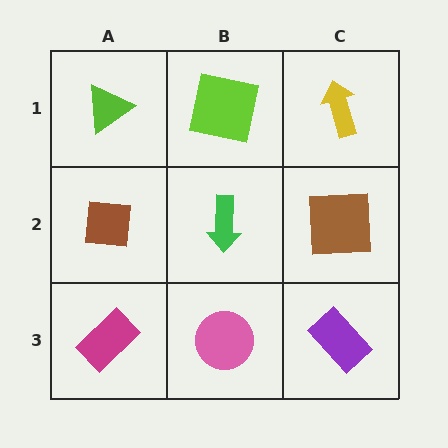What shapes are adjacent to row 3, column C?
A brown square (row 2, column C), a pink circle (row 3, column B).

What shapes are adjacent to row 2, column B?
A lime square (row 1, column B), a pink circle (row 3, column B), a brown square (row 2, column A), a brown square (row 2, column C).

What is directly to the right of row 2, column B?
A brown square.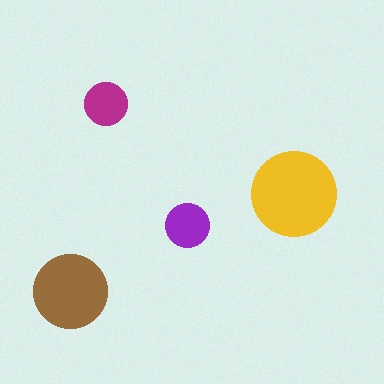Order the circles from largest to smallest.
the yellow one, the brown one, the purple one, the magenta one.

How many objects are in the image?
There are 4 objects in the image.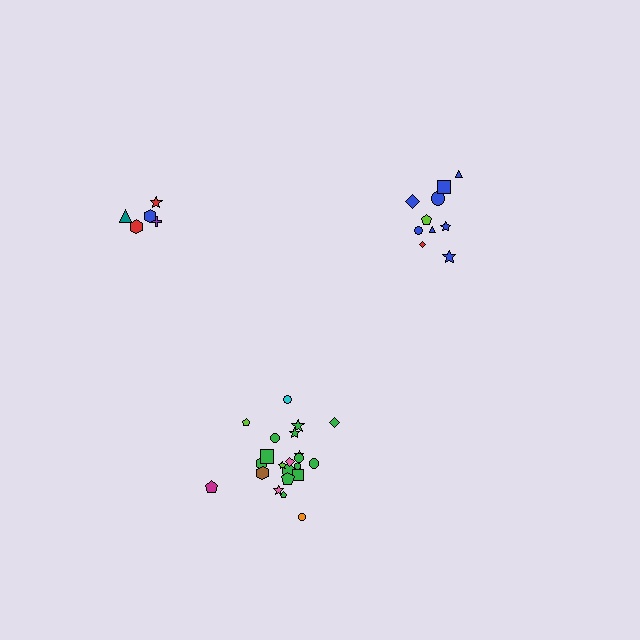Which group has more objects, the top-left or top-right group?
The top-right group.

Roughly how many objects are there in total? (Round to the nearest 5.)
Roughly 35 objects in total.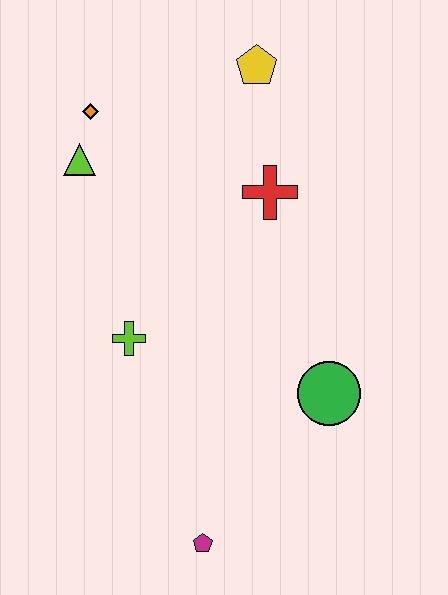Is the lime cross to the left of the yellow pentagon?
Yes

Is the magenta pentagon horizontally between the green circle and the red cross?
No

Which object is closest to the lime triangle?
The orange diamond is closest to the lime triangle.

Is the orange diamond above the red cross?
Yes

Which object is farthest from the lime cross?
The yellow pentagon is farthest from the lime cross.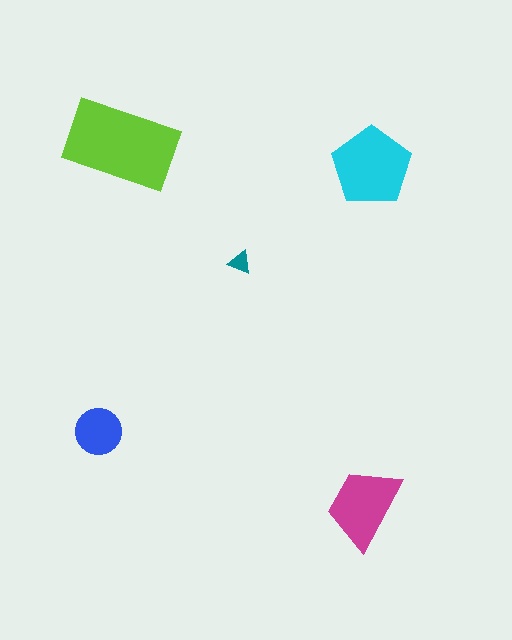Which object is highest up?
The lime rectangle is topmost.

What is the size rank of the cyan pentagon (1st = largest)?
2nd.